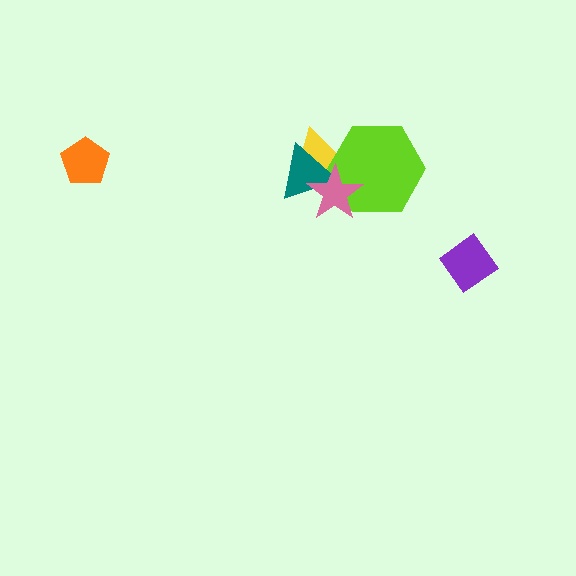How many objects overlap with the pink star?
3 objects overlap with the pink star.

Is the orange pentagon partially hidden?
No, no other shape covers it.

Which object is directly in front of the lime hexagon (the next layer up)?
The teal triangle is directly in front of the lime hexagon.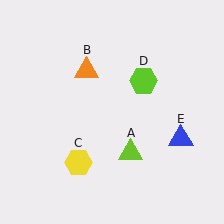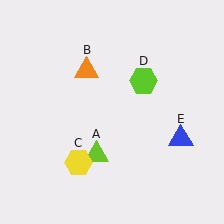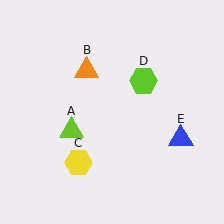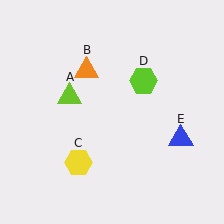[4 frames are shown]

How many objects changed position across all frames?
1 object changed position: lime triangle (object A).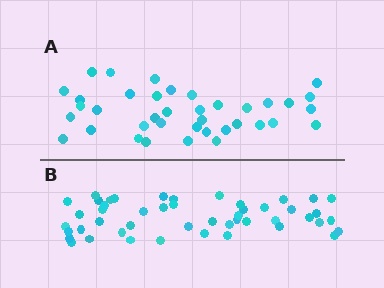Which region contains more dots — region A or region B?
Region B (the bottom region) has more dots.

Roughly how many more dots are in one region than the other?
Region B has roughly 10 or so more dots than region A.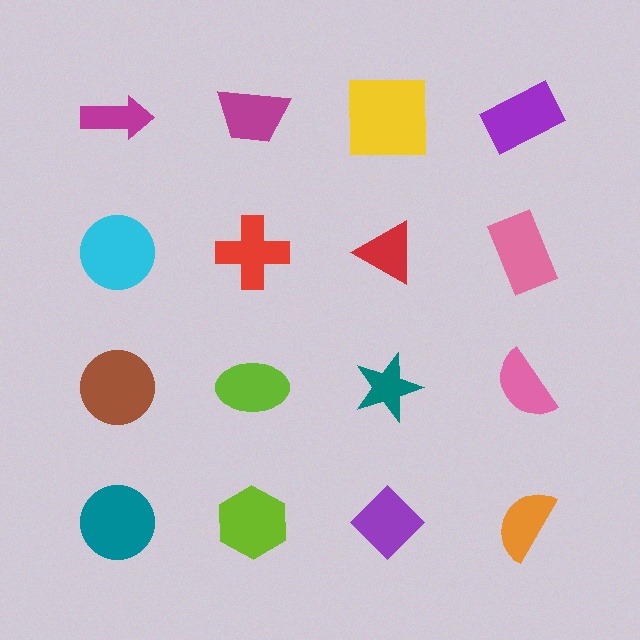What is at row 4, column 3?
A purple diamond.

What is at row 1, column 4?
A purple rectangle.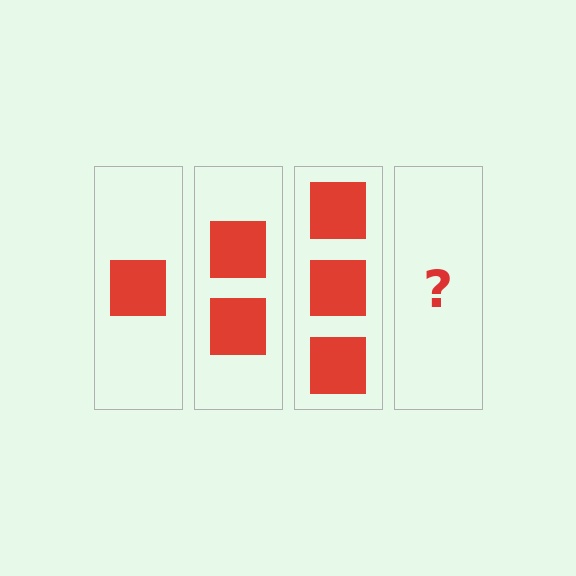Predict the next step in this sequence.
The next step is 4 squares.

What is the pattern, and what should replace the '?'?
The pattern is that each step adds one more square. The '?' should be 4 squares.